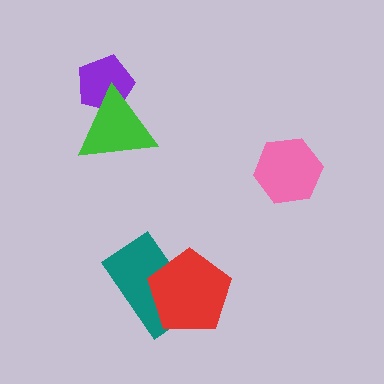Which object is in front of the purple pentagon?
The green triangle is in front of the purple pentagon.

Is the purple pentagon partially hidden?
Yes, it is partially covered by another shape.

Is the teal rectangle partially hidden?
Yes, it is partially covered by another shape.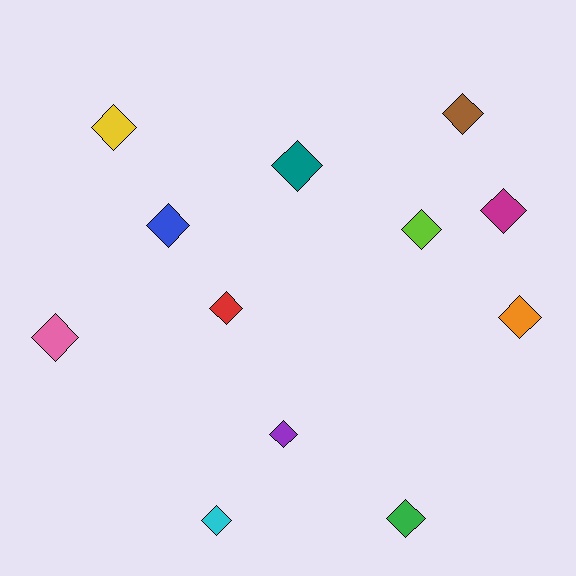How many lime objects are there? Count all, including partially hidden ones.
There is 1 lime object.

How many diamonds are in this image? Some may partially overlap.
There are 12 diamonds.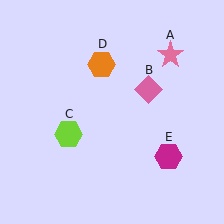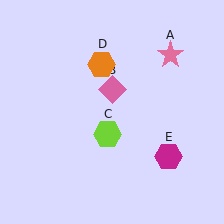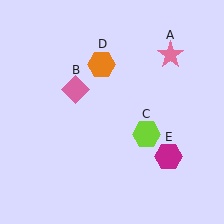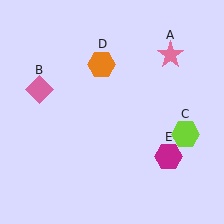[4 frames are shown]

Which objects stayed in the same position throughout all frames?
Pink star (object A) and orange hexagon (object D) and magenta hexagon (object E) remained stationary.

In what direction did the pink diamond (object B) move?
The pink diamond (object B) moved left.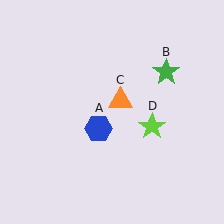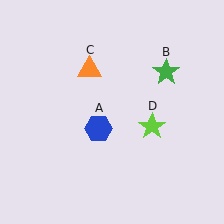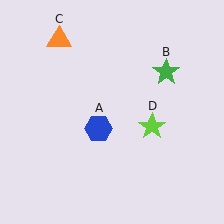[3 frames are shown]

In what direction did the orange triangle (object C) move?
The orange triangle (object C) moved up and to the left.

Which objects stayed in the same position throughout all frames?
Blue hexagon (object A) and green star (object B) and lime star (object D) remained stationary.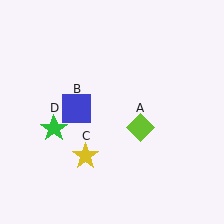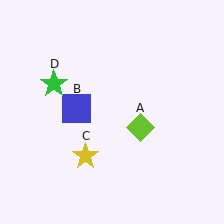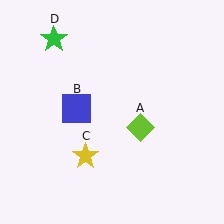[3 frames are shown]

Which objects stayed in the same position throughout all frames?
Lime diamond (object A) and blue square (object B) and yellow star (object C) remained stationary.